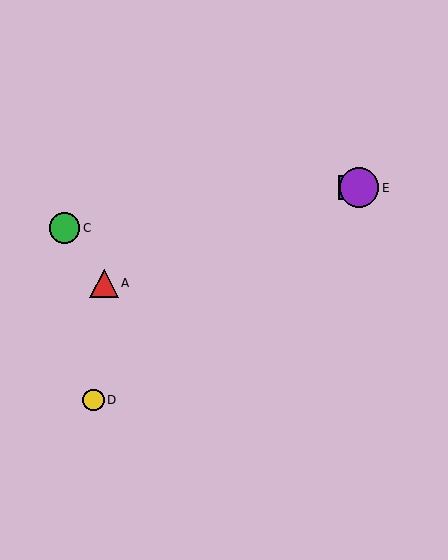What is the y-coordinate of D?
Object D is at y≈400.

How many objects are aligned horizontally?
2 objects (B, E) are aligned horizontally.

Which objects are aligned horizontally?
Objects B, E are aligned horizontally.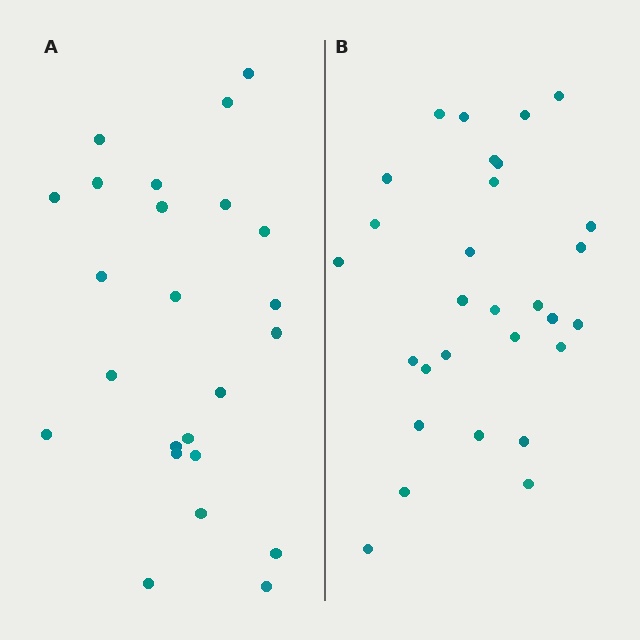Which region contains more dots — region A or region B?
Region B (the right region) has more dots.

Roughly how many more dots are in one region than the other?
Region B has about 5 more dots than region A.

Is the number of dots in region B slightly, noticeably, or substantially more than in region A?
Region B has only slightly more — the two regions are fairly close. The ratio is roughly 1.2 to 1.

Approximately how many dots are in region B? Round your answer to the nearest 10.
About 30 dots. (The exact count is 29, which rounds to 30.)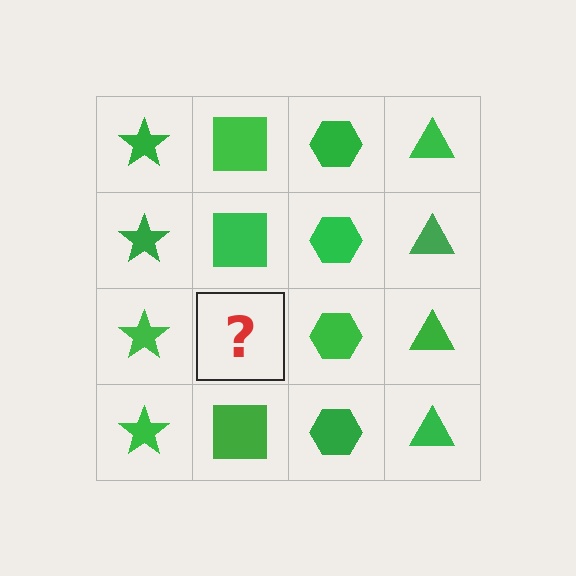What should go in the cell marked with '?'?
The missing cell should contain a green square.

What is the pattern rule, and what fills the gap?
The rule is that each column has a consistent shape. The gap should be filled with a green square.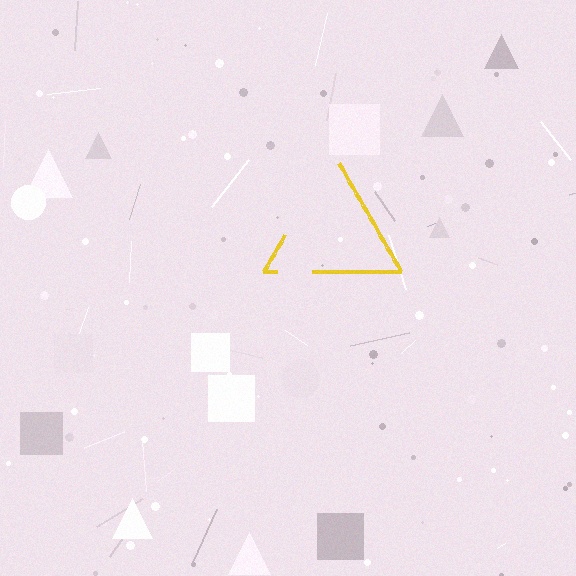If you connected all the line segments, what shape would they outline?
They would outline a triangle.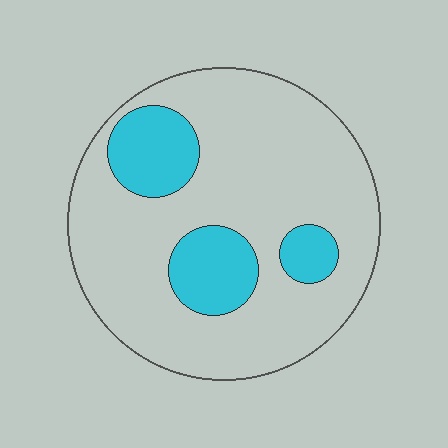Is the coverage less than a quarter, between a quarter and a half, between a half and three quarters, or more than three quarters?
Less than a quarter.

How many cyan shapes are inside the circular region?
3.